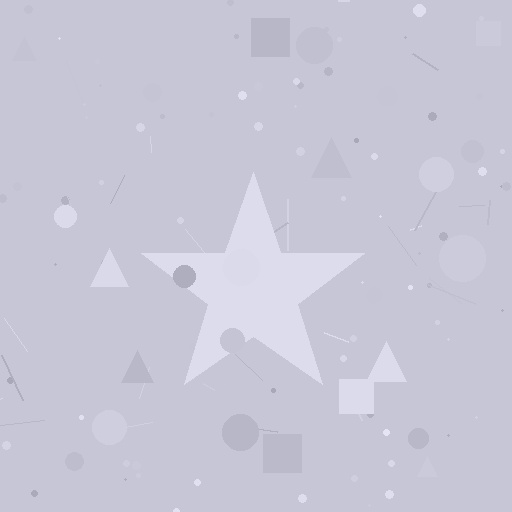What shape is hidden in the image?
A star is hidden in the image.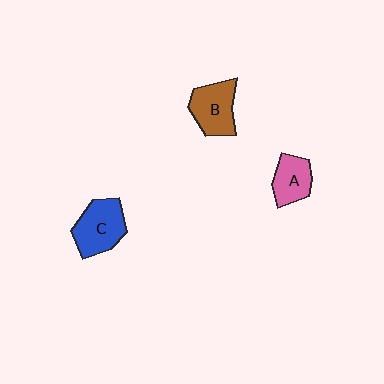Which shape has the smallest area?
Shape A (pink).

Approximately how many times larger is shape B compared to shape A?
Approximately 1.3 times.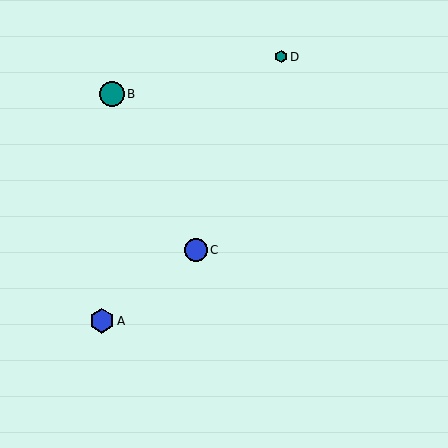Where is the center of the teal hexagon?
The center of the teal hexagon is at (281, 57).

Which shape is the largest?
The teal circle (labeled B) is the largest.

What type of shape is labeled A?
Shape A is a blue hexagon.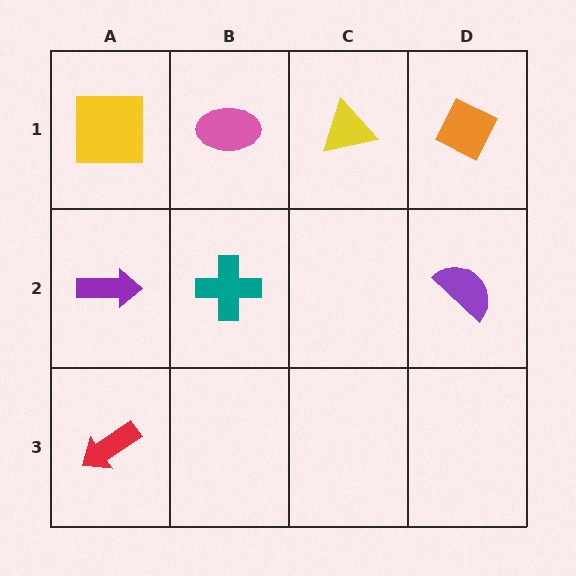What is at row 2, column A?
A purple arrow.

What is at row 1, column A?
A yellow square.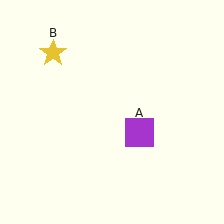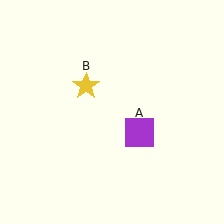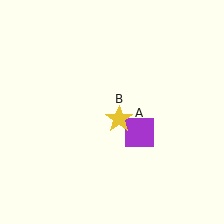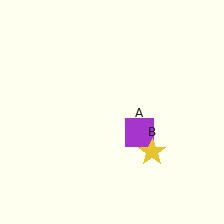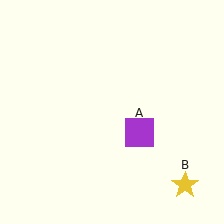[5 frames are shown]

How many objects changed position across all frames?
1 object changed position: yellow star (object B).